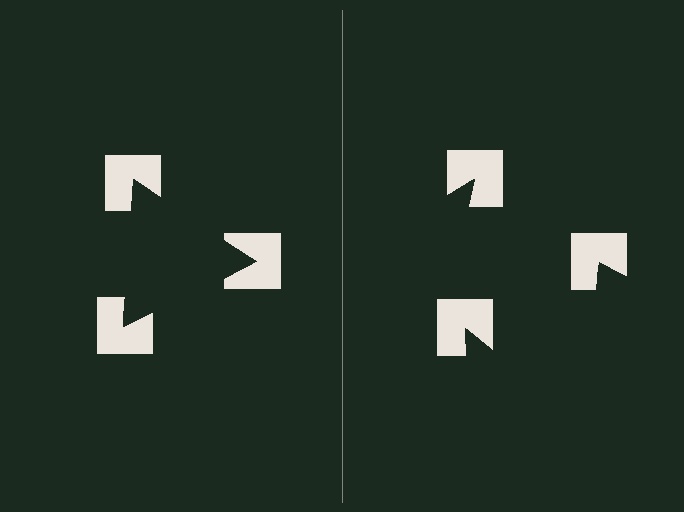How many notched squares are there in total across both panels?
6 — 3 on each side.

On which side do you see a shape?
An illusory triangle appears on the left side. On the right side the wedge cuts are rotated, so no coherent shape forms.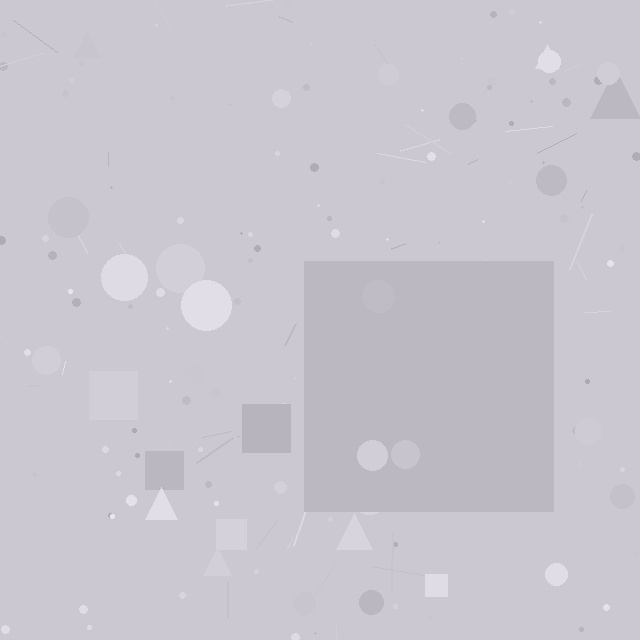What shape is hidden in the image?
A square is hidden in the image.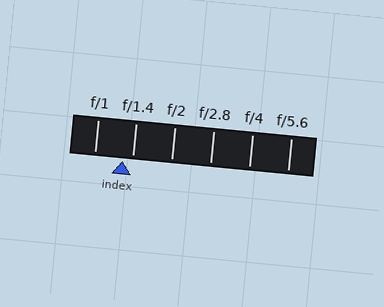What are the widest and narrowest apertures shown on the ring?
The widest aperture shown is f/1 and the narrowest is f/5.6.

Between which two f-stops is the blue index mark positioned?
The index mark is between f/1 and f/1.4.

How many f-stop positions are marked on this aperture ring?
There are 6 f-stop positions marked.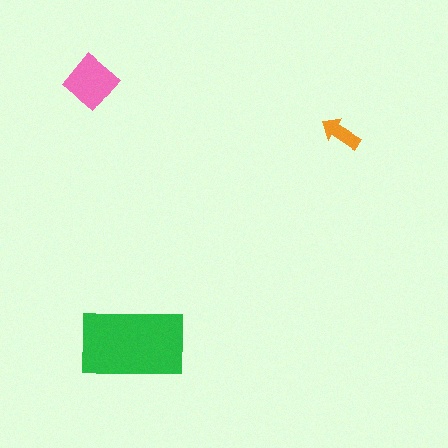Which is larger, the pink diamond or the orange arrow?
The pink diamond.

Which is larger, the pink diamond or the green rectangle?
The green rectangle.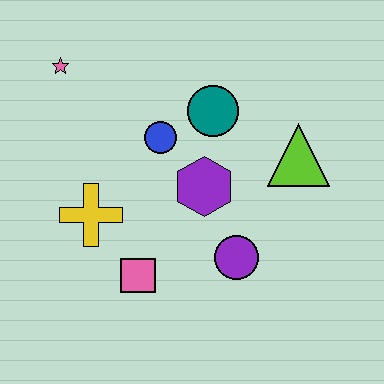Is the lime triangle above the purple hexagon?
Yes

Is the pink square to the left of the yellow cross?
No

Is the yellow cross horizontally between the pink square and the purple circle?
No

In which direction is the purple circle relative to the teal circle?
The purple circle is below the teal circle.